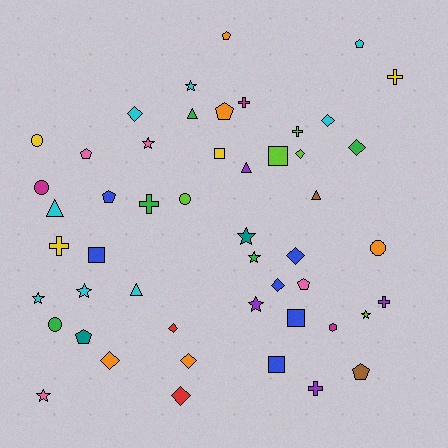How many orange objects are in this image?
There are 5 orange objects.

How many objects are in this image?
There are 50 objects.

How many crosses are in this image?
There are 7 crosses.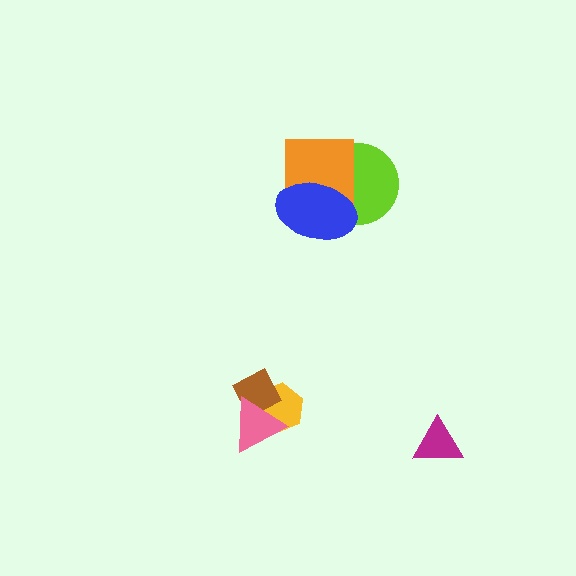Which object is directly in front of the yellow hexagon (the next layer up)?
The brown diamond is directly in front of the yellow hexagon.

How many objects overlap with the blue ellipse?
2 objects overlap with the blue ellipse.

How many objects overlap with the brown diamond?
2 objects overlap with the brown diamond.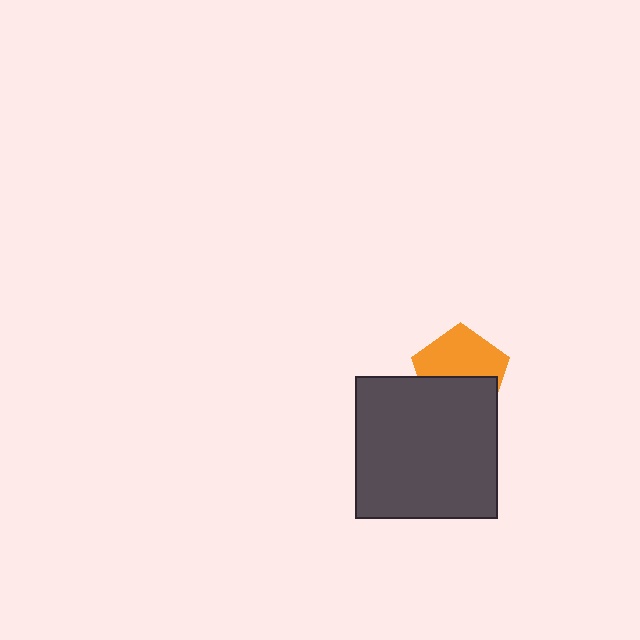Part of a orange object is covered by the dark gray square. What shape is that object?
It is a pentagon.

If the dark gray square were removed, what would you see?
You would see the complete orange pentagon.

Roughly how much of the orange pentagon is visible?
About half of it is visible (roughly 55%).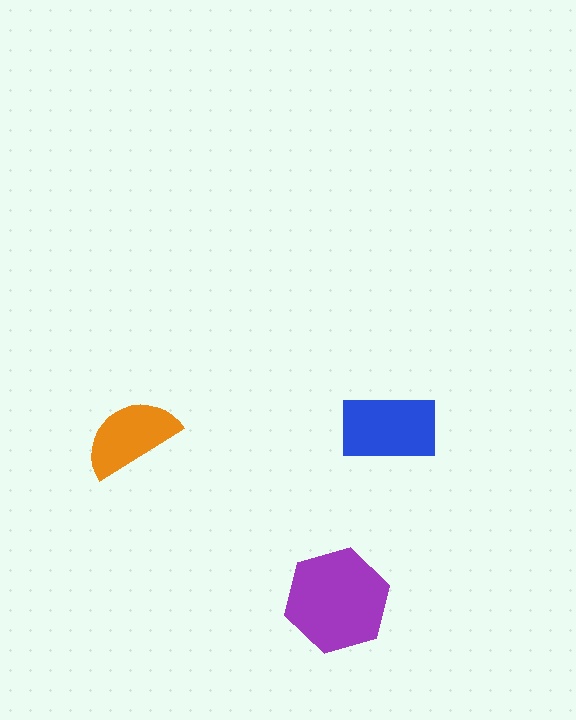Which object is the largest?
The purple hexagon.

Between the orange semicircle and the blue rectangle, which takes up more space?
The blue rectangle.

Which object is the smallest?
The orange semicircle.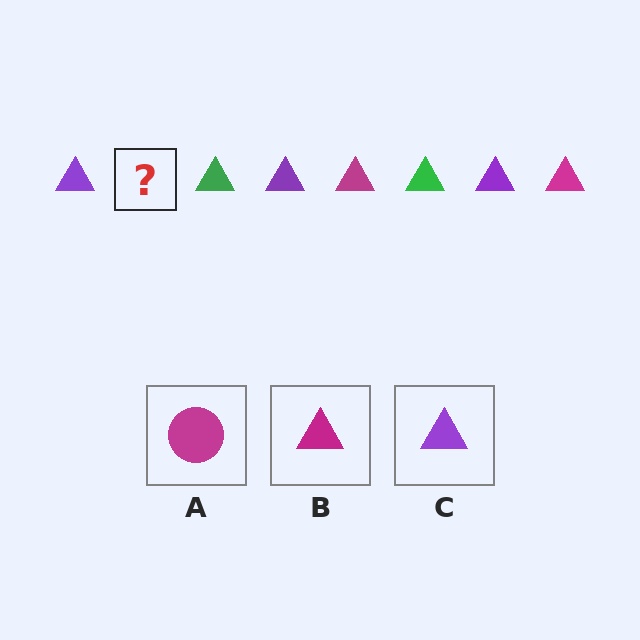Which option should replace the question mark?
Option B.